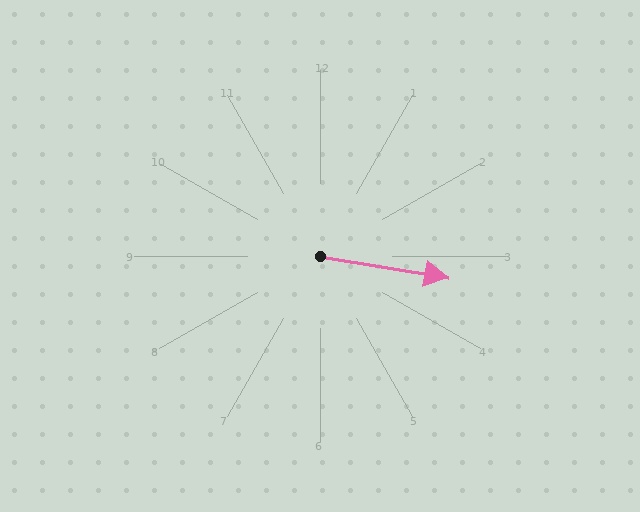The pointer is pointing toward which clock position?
Roughly 3 o'clock.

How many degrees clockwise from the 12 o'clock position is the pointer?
Approximately 100 degrees.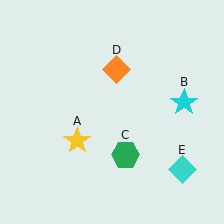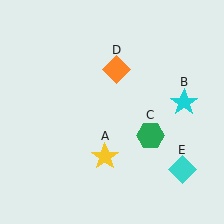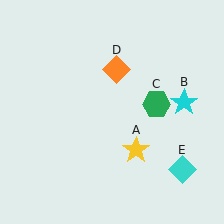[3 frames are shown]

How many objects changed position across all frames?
2 objects changed position: yellow star (object A), green hexagon (object C).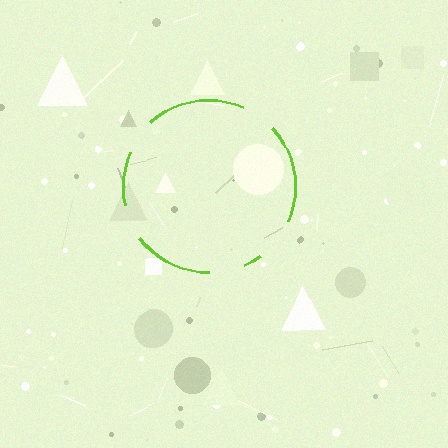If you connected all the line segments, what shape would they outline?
They would outline a circle.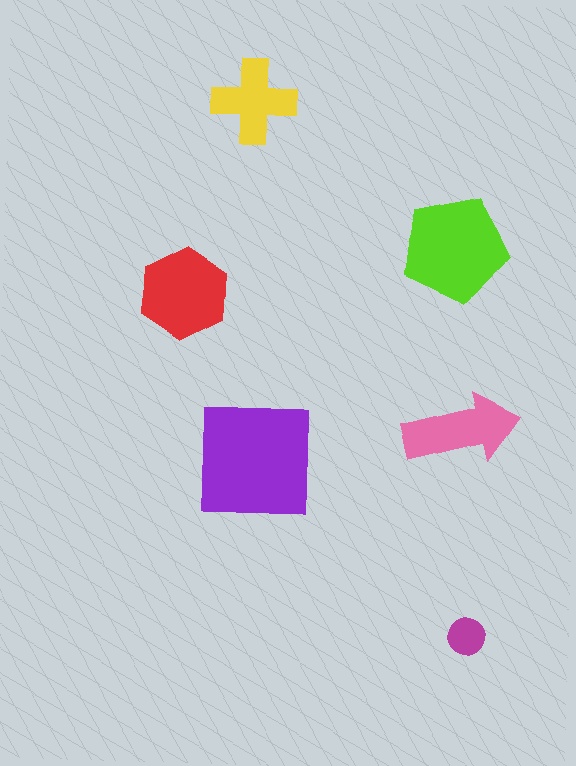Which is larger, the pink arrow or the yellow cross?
The pink arrow.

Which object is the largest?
The purple square.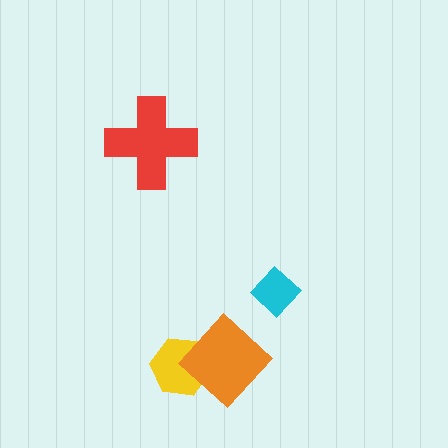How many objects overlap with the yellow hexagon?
1 object overlaps with the yellow hexagon.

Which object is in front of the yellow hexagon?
The orange diamond is in front of the yellow hexagon.